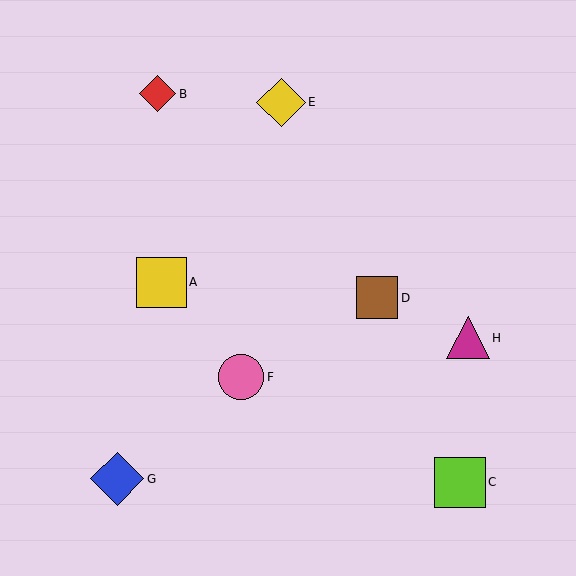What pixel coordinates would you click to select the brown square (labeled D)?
Click at (377, 298) to select the brown square D.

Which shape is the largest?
The blue diamond (labeled G) is the largest.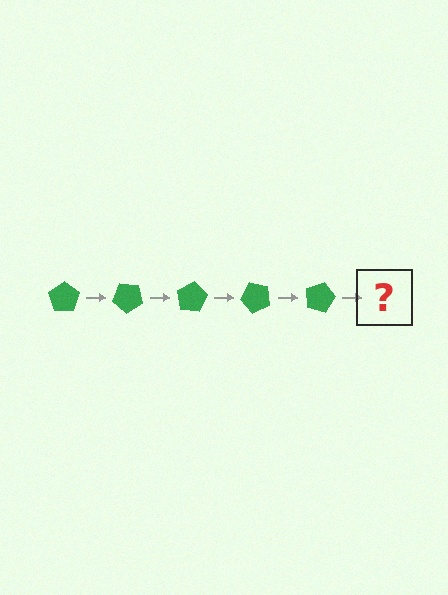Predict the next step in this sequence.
The next step is a green pentagon rotated 200 degrees.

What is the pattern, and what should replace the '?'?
The pattern is that the pentagon rotates 40 degrees each step. The '?' should be a green pentagon rotated 200 degrees.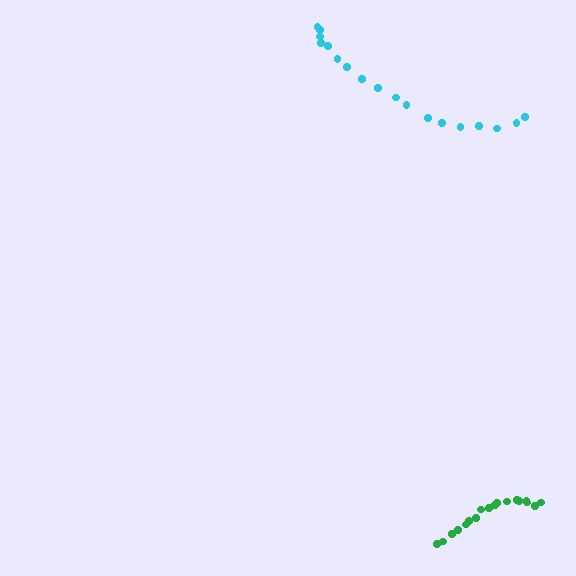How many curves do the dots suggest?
There are 2 distinct paths.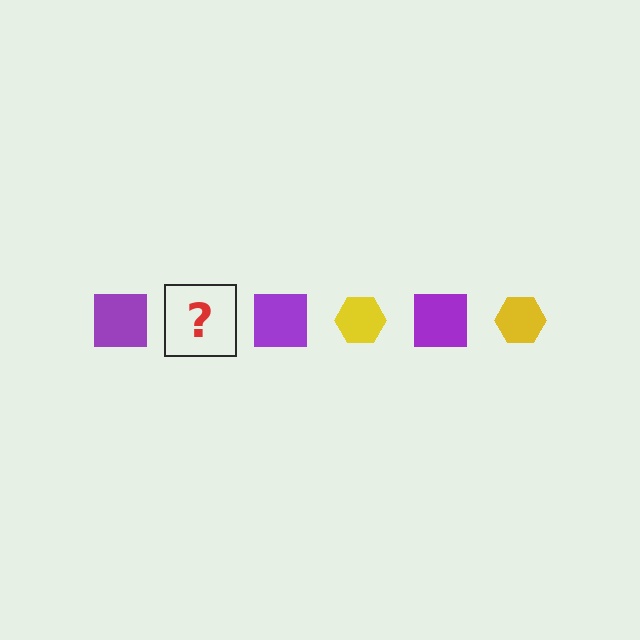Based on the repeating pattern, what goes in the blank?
The blank should be a yellow hexagon.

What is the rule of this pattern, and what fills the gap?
The rule is that the pattern alternates between purple square and yellow hexagon. The gap should be filled with a yellow hexagon.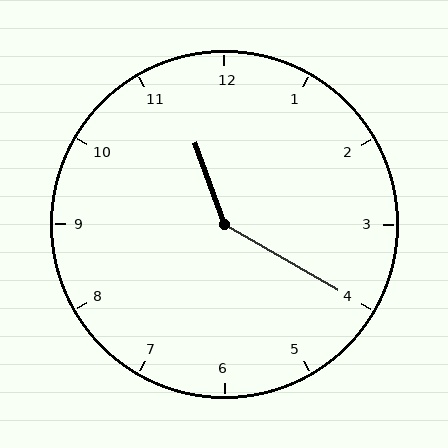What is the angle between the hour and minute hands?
Approximately 140 degrees.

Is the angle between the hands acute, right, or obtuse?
It is obtuse.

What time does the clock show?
11:20.